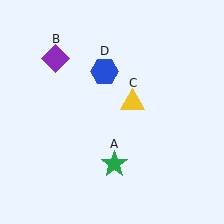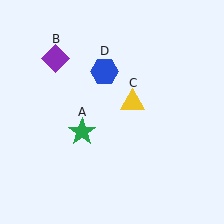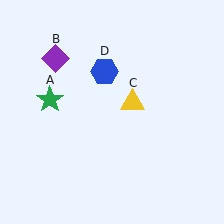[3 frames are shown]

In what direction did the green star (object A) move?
The green star (object A) moved up and to the left.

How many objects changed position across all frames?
1 object changed position: green star (object A).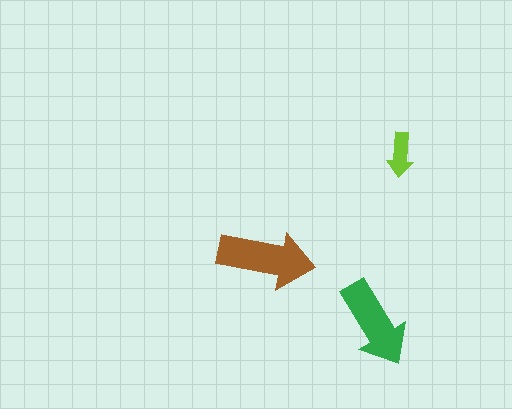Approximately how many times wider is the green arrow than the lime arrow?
About 2 times wider.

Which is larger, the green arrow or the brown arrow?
The brown one.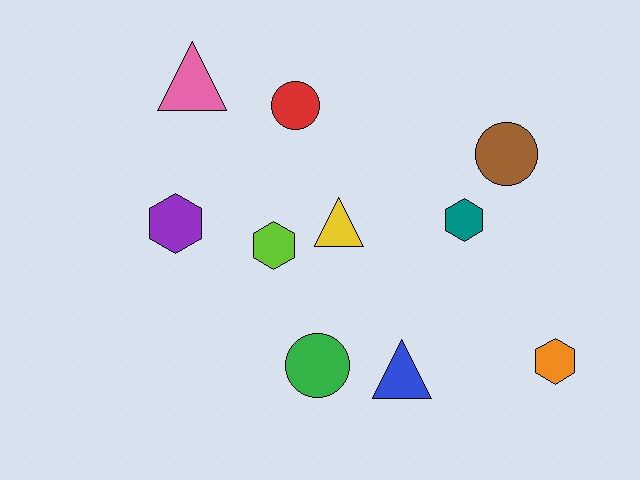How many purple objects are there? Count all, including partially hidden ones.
There is 1 purple object.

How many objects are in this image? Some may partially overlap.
There are 10 objects.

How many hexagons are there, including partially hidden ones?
There are 4 hexagons.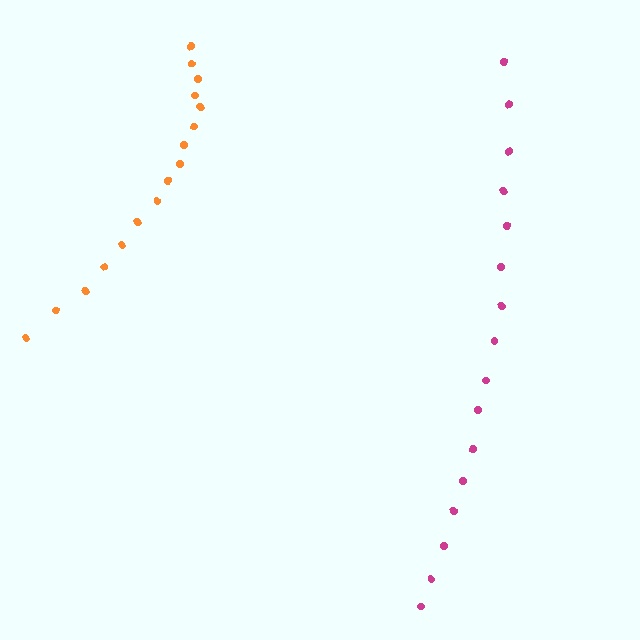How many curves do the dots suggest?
There are 2 distinct paths.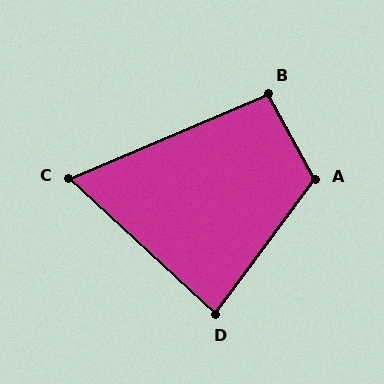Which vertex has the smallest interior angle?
C, at approximately 66 degrees.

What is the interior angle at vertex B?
Approximately 96 degrees (obtuse).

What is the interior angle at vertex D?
Approximately 84 degrees (acute).